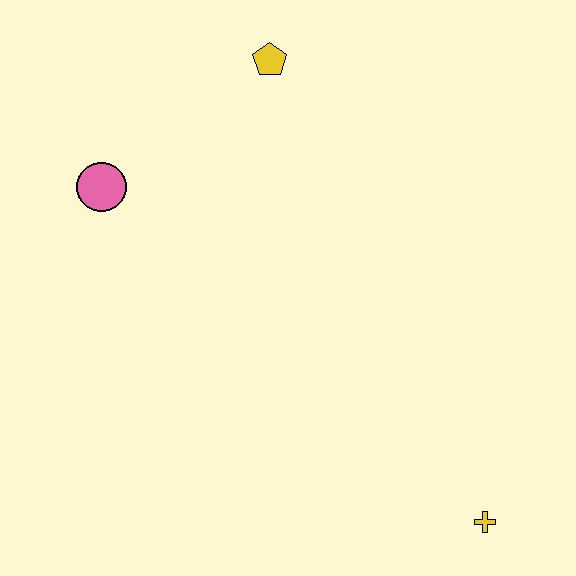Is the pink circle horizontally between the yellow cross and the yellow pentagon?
No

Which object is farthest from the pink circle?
The yellow cross is farthest from the pink circle.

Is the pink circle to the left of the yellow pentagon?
Yes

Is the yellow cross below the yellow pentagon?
Yes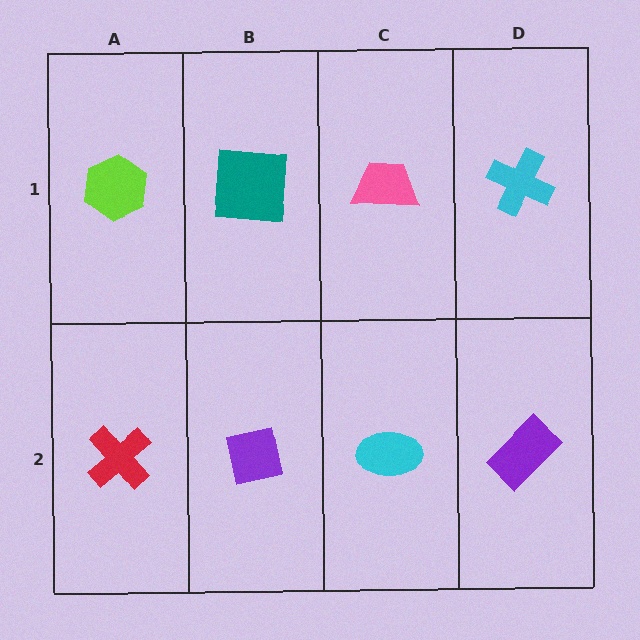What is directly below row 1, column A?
A red cross.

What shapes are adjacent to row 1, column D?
A purple rectangle (row 2, column D), a pink trapezoid (row 1, column C).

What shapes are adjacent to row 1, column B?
A purple square (row 2, column B), a lime hexagon (row 1, column A), a pink trapezoid (row 1, column C).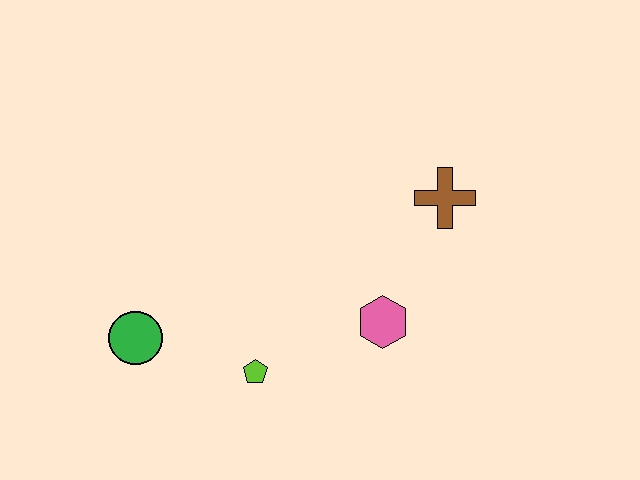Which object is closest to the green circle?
The lime pentagon is closest to the green circle.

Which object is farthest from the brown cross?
The green circle is farthest from the brown cross.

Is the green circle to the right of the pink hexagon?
No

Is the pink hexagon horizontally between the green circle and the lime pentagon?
No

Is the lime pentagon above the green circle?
No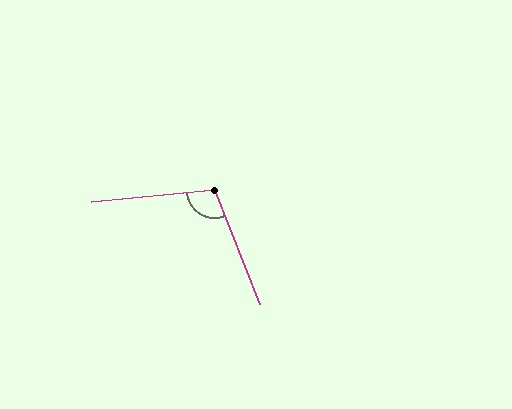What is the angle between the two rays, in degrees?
Approximately 106 degrees.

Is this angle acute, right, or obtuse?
It is obtuse.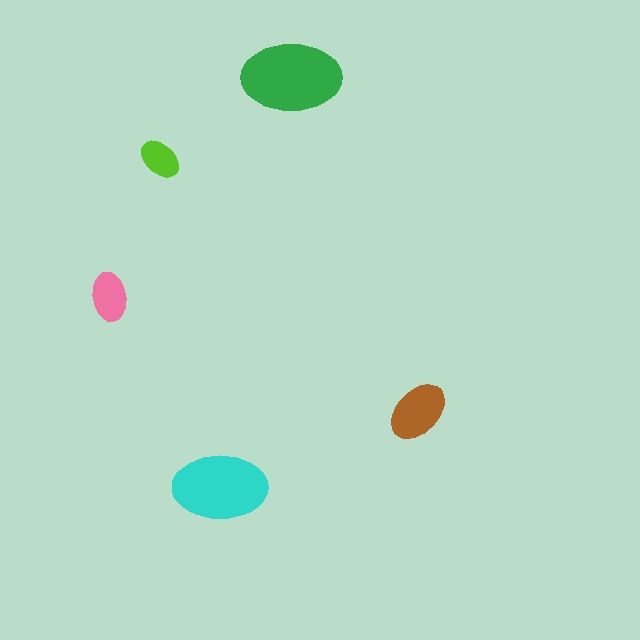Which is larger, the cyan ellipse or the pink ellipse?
The cyan one.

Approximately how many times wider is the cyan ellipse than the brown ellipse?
About 1.5 times wider.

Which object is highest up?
The green ellipse is topmost.